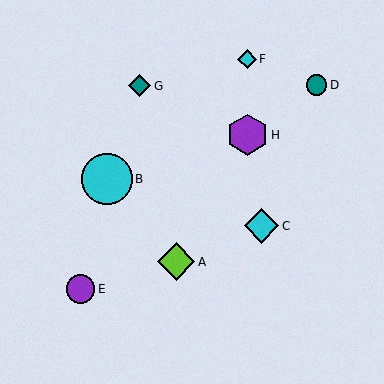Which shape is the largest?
The cyan circle (labeled B) is the largest.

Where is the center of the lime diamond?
The center of the lime diamond is at (176, 262).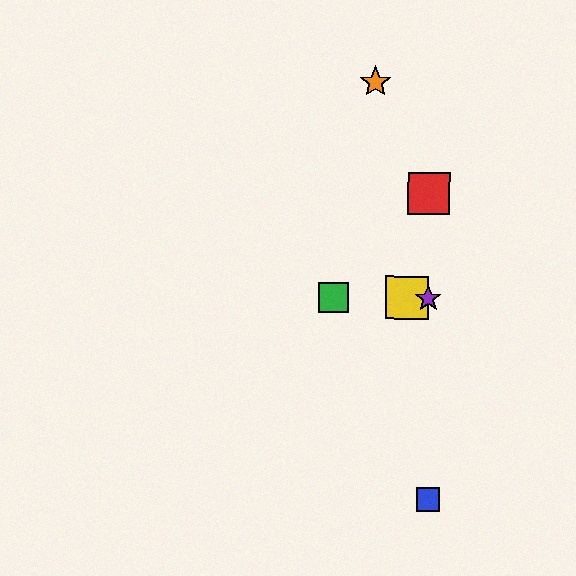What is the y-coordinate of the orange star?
The orange star is at y≈82.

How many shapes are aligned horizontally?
3 shapes (the green square, the yellow square, the purple star) are aligned horizontally.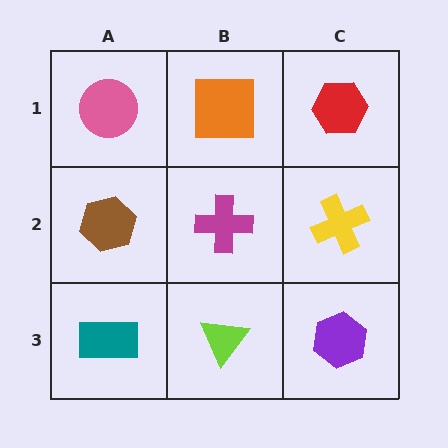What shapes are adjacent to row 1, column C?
A yellow cross (row 2, column C), an orange square (row 1, column B).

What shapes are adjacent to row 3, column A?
A brown hexagon (row 2, column A), a lime triangle (row 3, column B).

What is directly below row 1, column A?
A brown hexagon.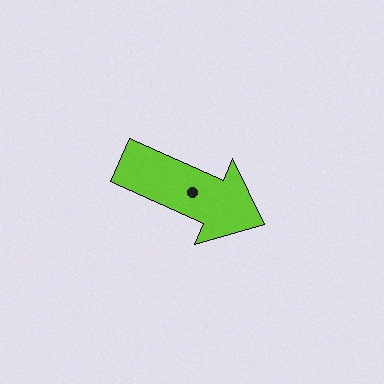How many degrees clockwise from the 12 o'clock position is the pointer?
Approximately 114 degrees.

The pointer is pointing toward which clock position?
Roughly 4 o'clock.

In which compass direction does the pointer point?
Southeast.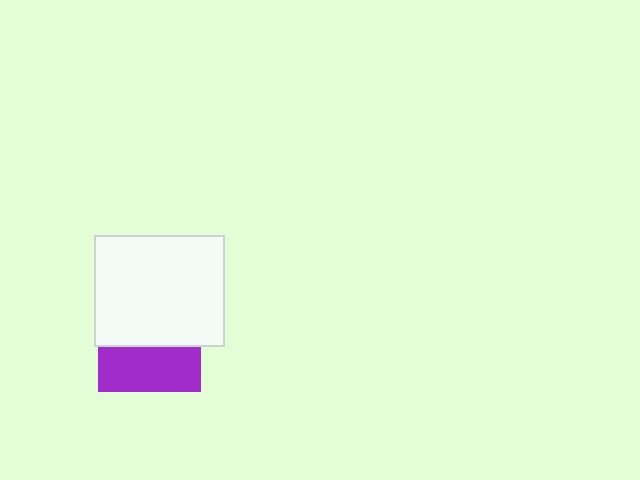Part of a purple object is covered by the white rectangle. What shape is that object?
It is a square.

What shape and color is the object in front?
The object in front is a white rectangle.